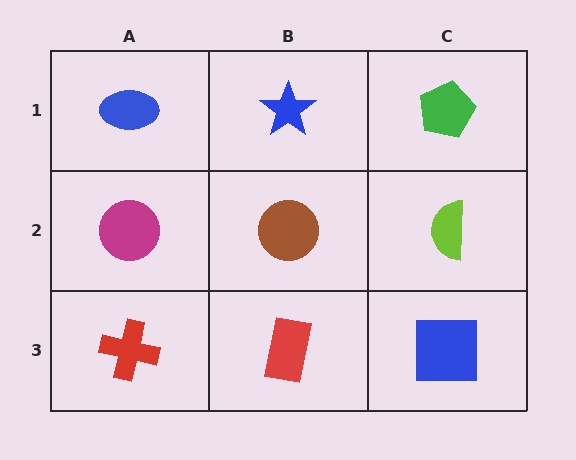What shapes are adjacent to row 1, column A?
A magenta circle (row 2, column A), a blue star (row 1, column B).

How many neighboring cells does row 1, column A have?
2.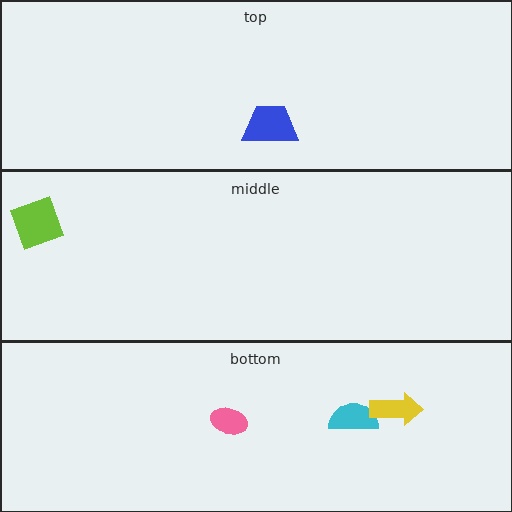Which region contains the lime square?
The middle region.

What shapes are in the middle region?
The lime square.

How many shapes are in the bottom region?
3.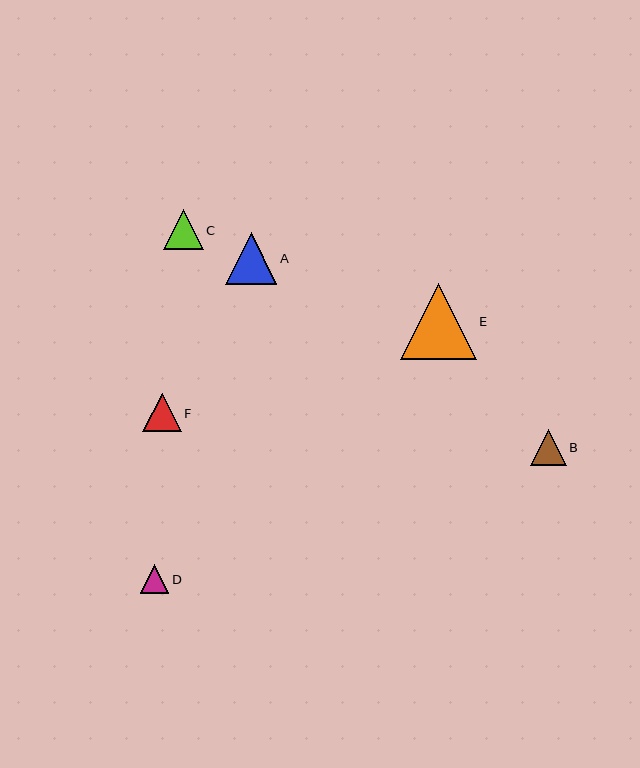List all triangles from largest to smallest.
From largest to smallest: E, A, C, F, B, D.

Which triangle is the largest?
Triangle E is the largest with a size of approximately 76 pixels.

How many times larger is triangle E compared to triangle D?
Triangle E is approximately 2.7 times the size of triangle D.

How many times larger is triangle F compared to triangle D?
Triangle F is approximately 1.4 times the size of triangle D.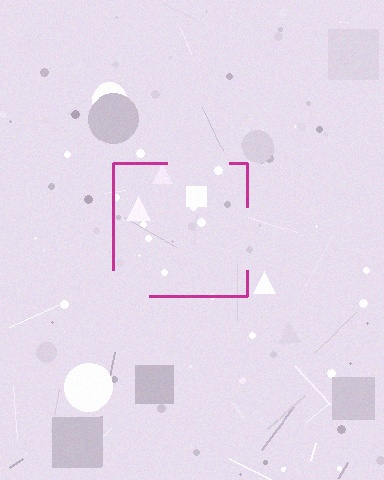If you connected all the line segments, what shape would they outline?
They would outline a square.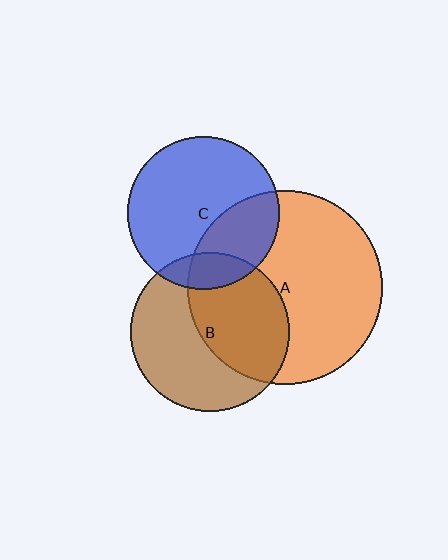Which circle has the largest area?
Circle A (orange).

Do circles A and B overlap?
Yes.